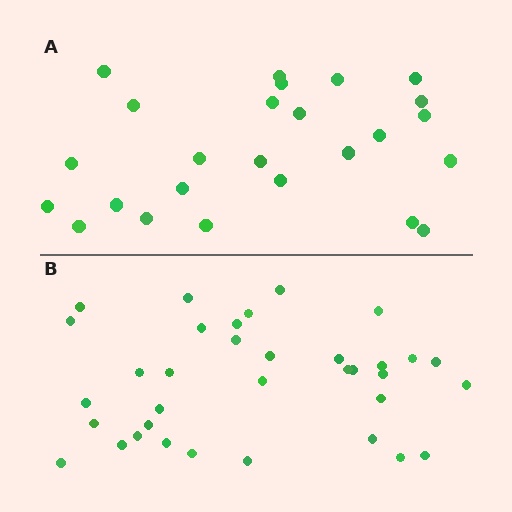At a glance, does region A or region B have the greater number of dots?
Region B (the bottom region) has more dots.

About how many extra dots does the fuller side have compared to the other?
Region B has roughly 10 or so more dots than region A.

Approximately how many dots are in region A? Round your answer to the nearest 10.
About 20 dots. (The exact count is 25, which rounds to 20.)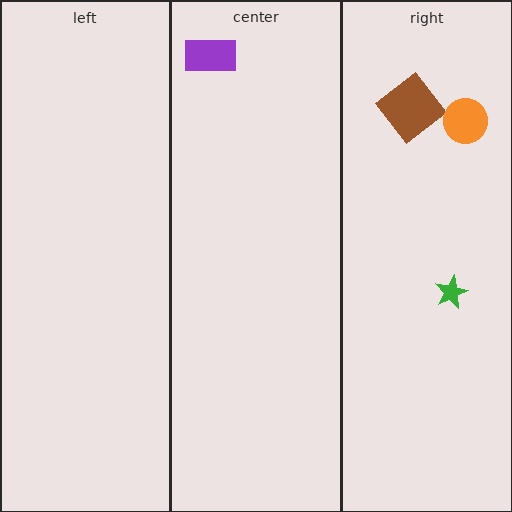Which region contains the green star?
The right region.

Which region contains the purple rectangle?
The center region.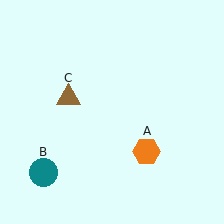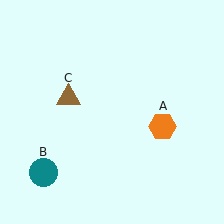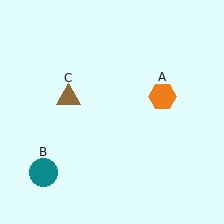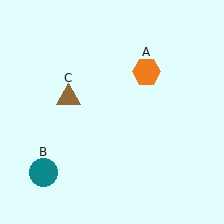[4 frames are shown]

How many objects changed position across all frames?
1 object changed position: orange hexagon (object A).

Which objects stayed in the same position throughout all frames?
Teal circle (object B) and brown triangle (object C) remained stationary.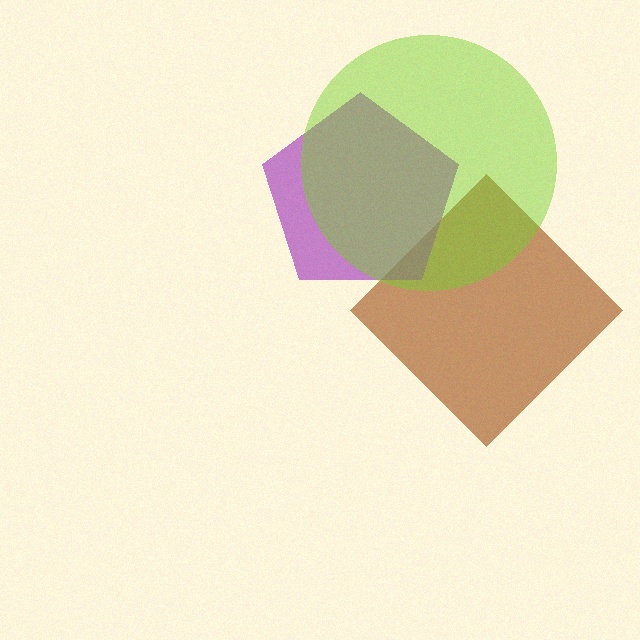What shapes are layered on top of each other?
The layered shapes are: a brown diamond, a purple pentagon, a lime circle.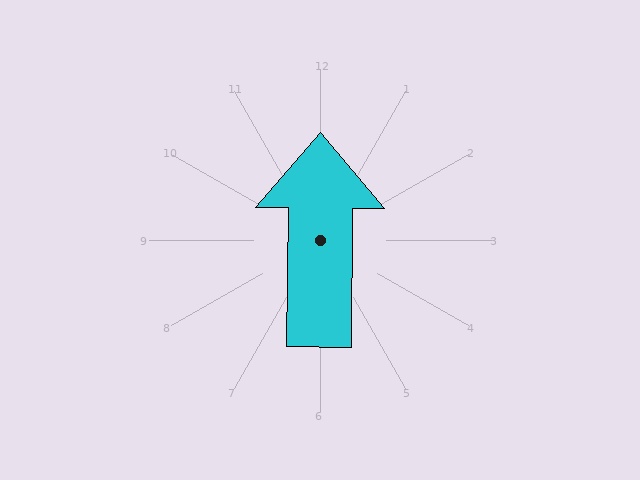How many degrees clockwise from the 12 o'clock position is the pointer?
Approximately 0 degrees.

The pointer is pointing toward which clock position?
Roughly 12 o'clock.